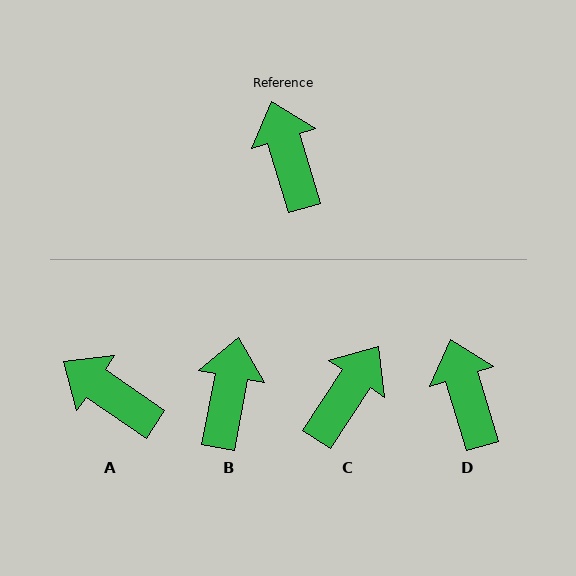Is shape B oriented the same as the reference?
No, it is off by about 27 degrees.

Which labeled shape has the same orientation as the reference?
D.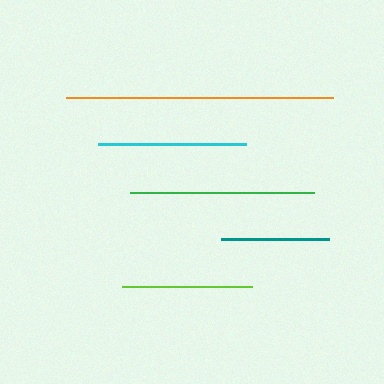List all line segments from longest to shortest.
From longest to shortest: orange, green, cyan, lime, teal.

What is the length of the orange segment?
The orange segment is approximately 268 pixels long.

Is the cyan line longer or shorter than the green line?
The green line is longer than the cyan line.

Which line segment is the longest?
The orange line is the longest at approximately 268 pixels.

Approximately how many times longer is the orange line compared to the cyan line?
The orange line is approximately 1.8 times the length of the cyan line.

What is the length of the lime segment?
The lime segment is approximately 130 pixels long.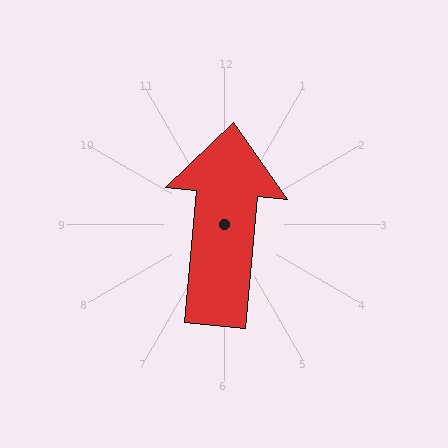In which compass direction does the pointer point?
North.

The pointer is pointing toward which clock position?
Roughly 12 o'clock.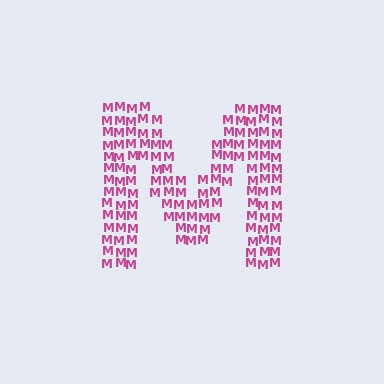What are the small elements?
The small elements are letter M's.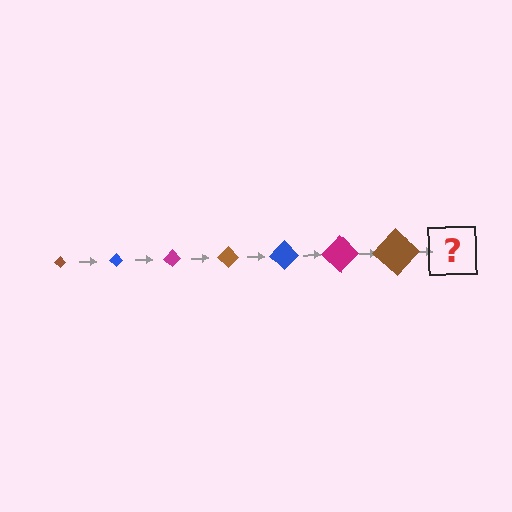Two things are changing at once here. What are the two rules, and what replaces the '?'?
The two rules are that the diamond grows larger each step and the color cycles through brown, blue, and magenta. The '?' should be a blue diamond, larger than the previous one.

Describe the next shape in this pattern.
It should be a blue diamond, larger than the previous one.